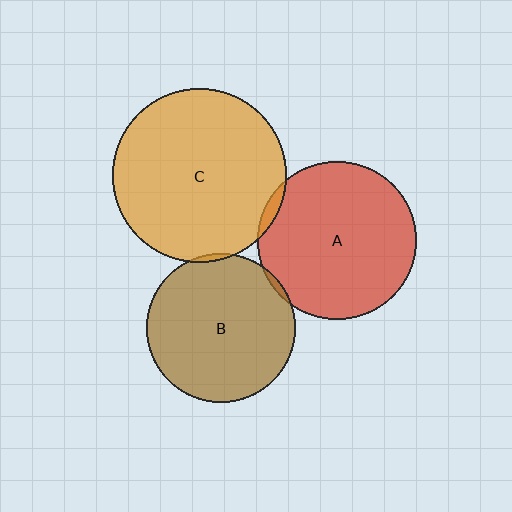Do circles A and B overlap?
Yes.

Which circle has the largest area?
Circle C (orange).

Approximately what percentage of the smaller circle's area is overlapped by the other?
Approximately 5%.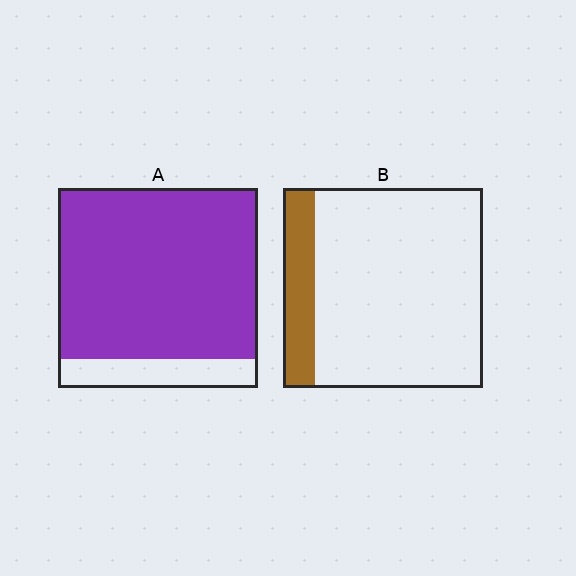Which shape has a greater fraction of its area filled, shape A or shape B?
Shape A.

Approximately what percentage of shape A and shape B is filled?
A is approximately 85% and B is approximately 15%.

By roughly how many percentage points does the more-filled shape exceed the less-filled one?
By roughly 70 percentage points (A over B).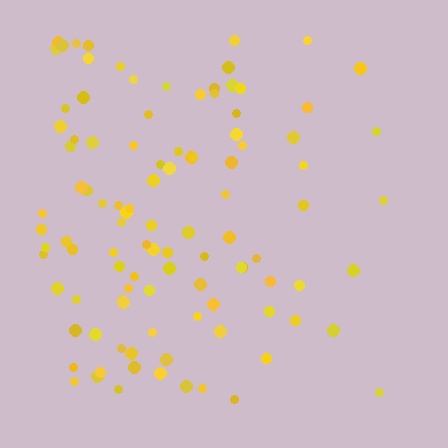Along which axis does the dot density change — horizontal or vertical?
Horizontal.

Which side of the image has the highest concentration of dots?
The left.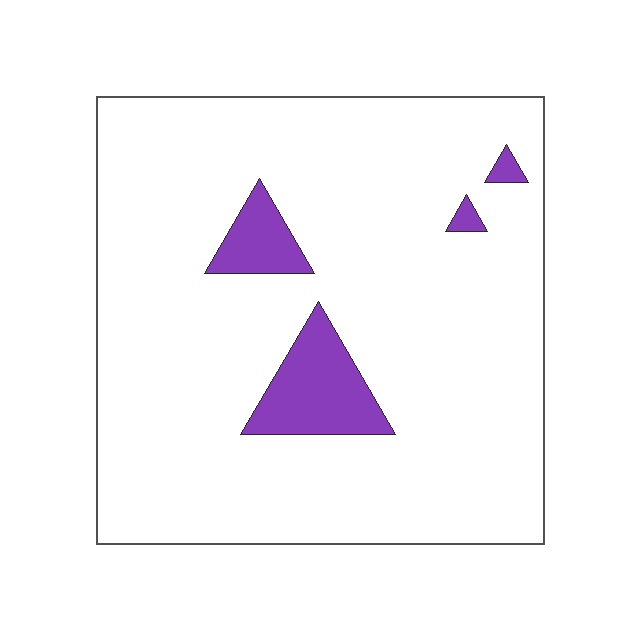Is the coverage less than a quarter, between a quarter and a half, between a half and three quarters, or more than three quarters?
Less than a quarter.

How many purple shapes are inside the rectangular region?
4.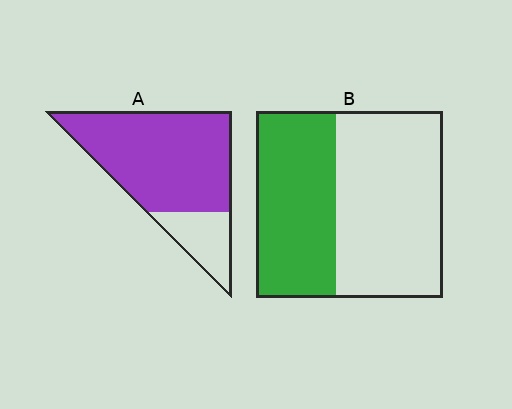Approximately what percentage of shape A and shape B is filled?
A is approximately 80% and B is approximately 45%.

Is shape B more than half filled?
No.